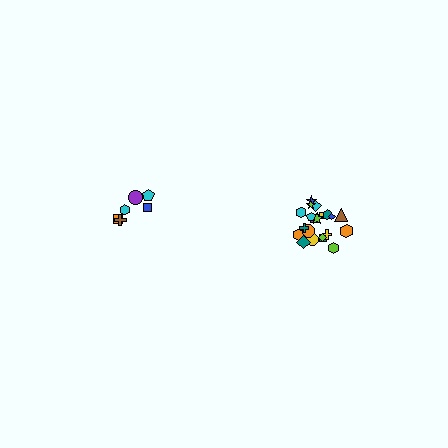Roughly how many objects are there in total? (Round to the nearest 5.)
Roughly 30 objects in total.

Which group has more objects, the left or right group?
The right group.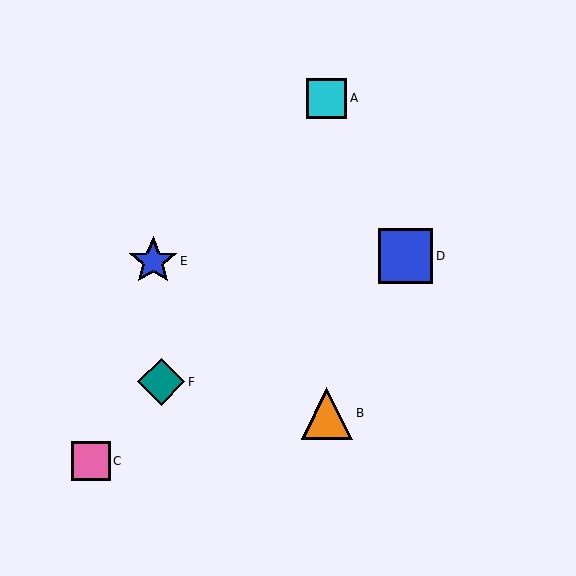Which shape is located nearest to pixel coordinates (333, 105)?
The cyan square (labeled A) at (327, 98) is nearest to that location.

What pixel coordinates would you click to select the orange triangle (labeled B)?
Click at (327, 413) to select the orange triangle B.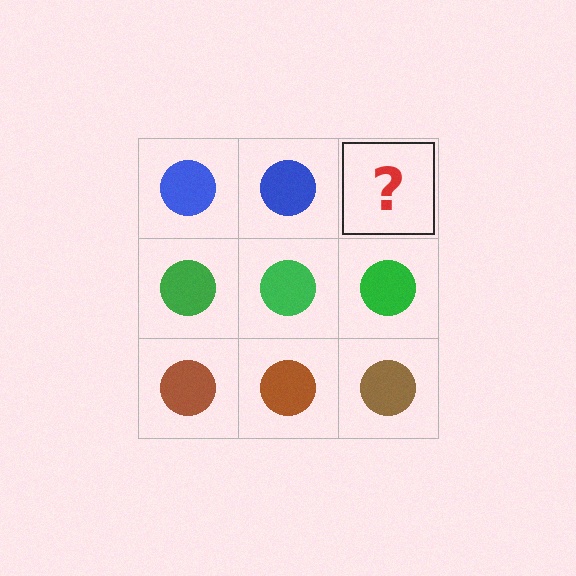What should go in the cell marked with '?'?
The missing cell should contain a blue circle.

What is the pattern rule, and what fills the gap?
The rule is that each row has a consistent color. The gap should be filled with a blue circle.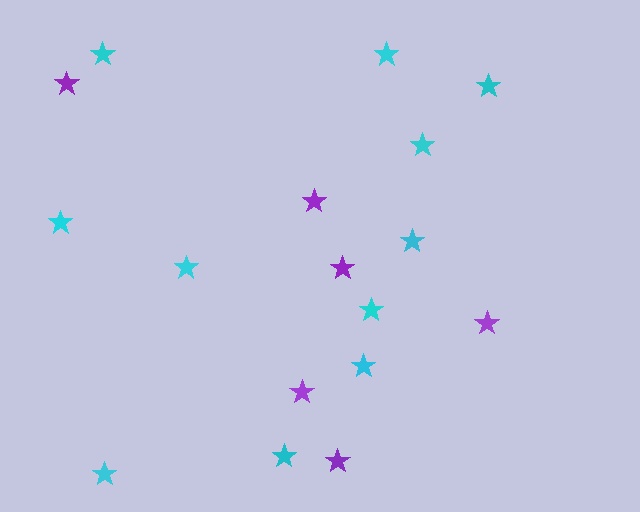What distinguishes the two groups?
There are 2 groups: one group of cyan stars (11) and one group of purple stars (6).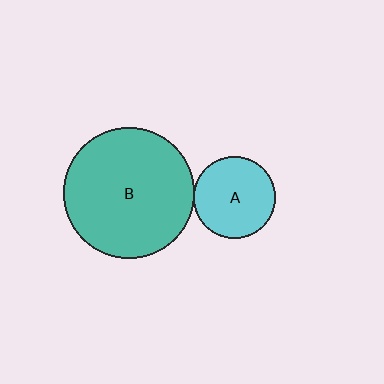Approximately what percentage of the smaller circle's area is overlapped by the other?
Approximately 5%.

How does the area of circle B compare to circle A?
Approximately 2.5 times.